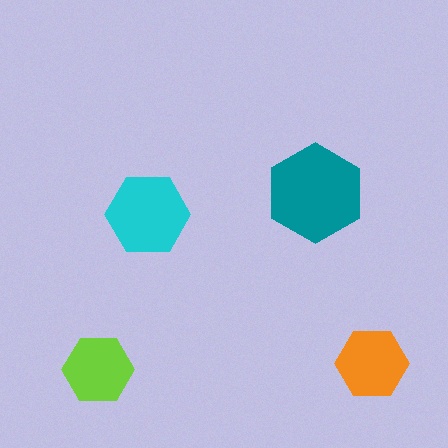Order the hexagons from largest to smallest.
the teal one, the cyan one, the orange one, the lime one.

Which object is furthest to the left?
The lime hexagon is leftmost.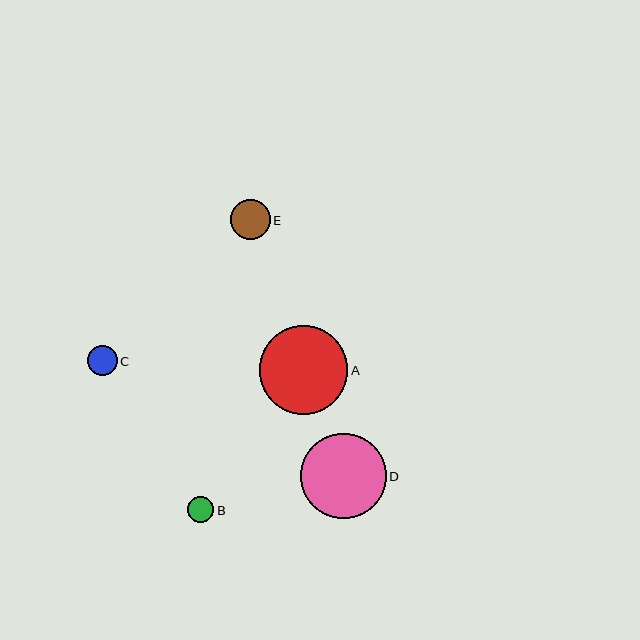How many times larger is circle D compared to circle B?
Circle D is approximately 3.2 times the size of circle B.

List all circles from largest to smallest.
From largest to smallest: A, D, E, C, B.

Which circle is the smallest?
Circle B is the smallest with a size of approximately 26 pixels.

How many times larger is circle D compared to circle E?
Circle D is approximately 2.1 times the size of circle E.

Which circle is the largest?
Circle A is the largest with a size of approximately 89 pixels.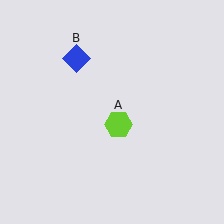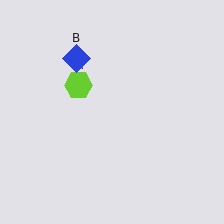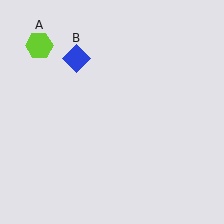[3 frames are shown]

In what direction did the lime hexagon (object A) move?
The lime hexagon (object A) moved up and to the left.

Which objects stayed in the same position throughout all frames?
Blue diamond (object B) remained stationary.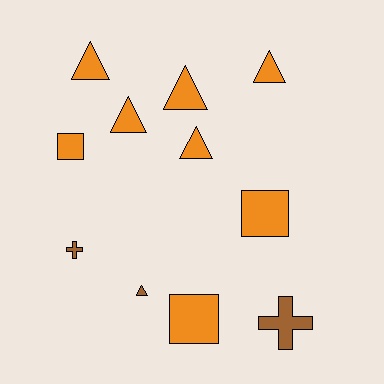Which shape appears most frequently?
Triangle, with 6 objects.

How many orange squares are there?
There are 3 orange squares.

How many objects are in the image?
There are 11 objects.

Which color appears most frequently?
Orange, with 8 objects.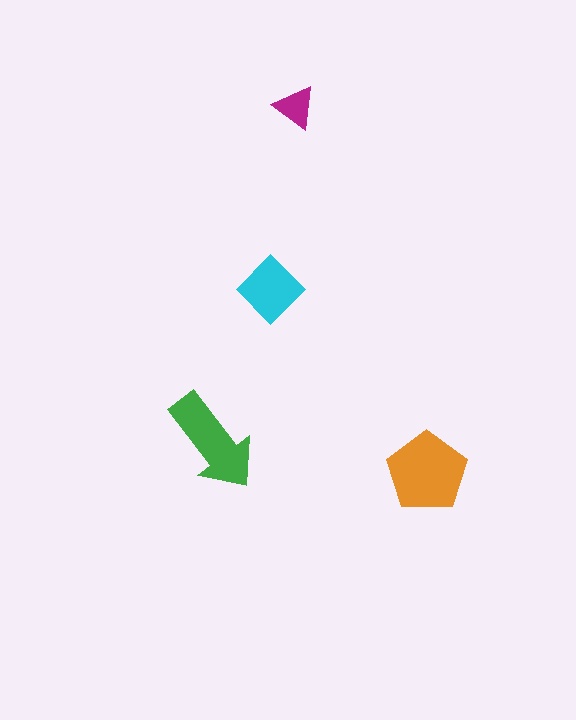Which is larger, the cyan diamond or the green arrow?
The green arrow.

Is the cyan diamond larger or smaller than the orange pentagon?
Smaller.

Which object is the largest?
The orange pentagon.